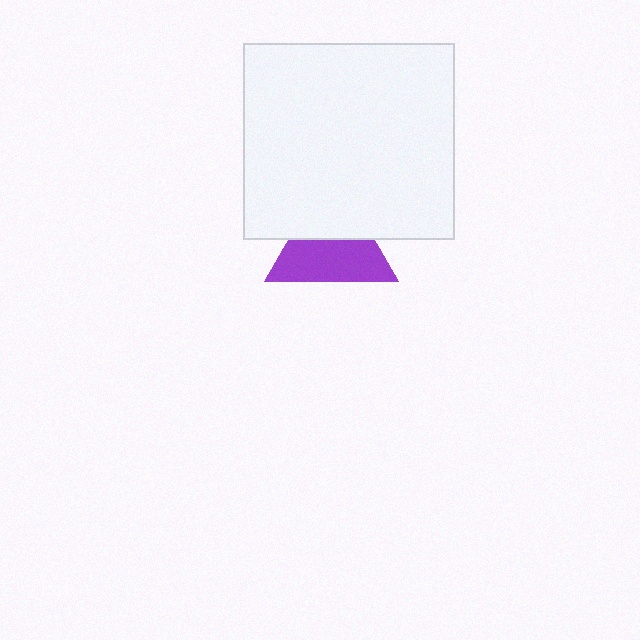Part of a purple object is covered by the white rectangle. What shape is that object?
It is a triangle.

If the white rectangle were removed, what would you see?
You would see the complete purple triangle.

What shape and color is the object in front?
The object in front is a white rectangle.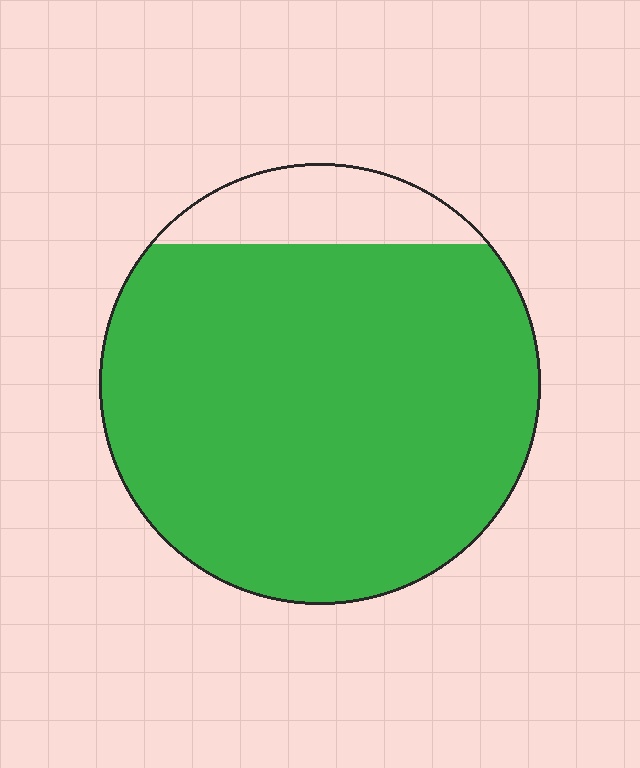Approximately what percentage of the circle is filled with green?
Approximately 85%.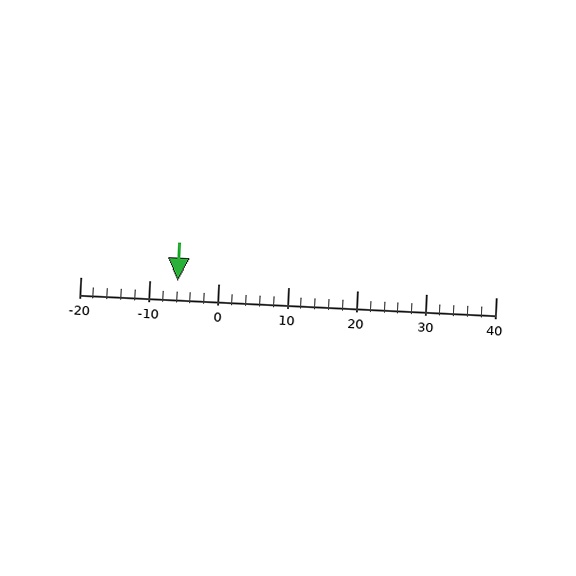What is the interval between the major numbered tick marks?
The major tick marks are spaced 10 units apart.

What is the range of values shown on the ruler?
The ruler shows values from -20 to 40.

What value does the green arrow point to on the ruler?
The green arrow points to approximately -6.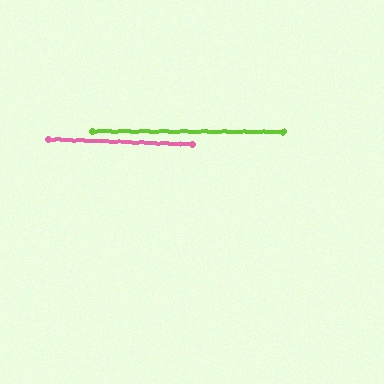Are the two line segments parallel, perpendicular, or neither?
Parallel — their directions differ by only 1.6°.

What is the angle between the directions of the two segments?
Approximately 2 degrees.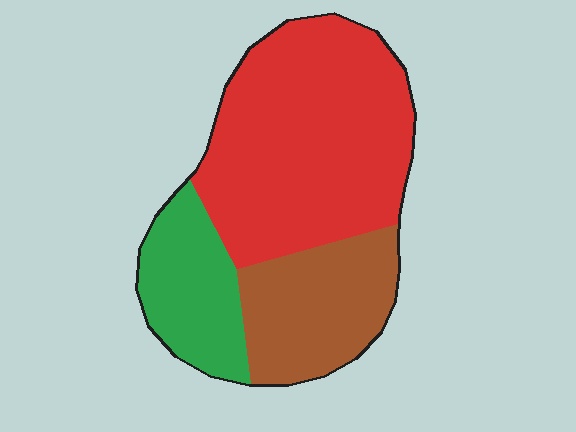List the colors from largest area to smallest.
From largest to smallest: red, brown, green.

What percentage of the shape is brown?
Brown takes up between a sixth and a third of the shape.